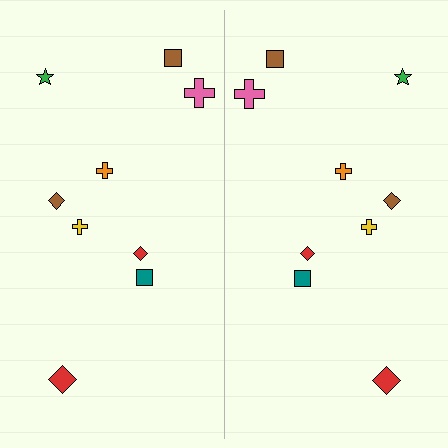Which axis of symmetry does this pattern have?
The pattern has a vertical axis of symmetry running through the center of the image.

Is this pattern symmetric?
Yes, this pattern has bilateral (reflection) symmetry.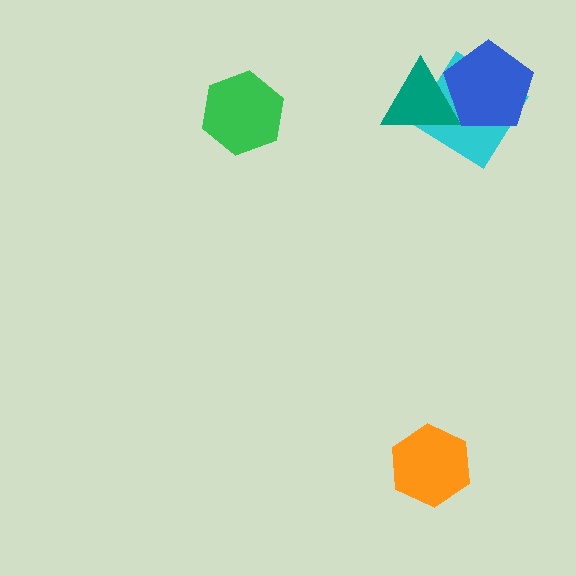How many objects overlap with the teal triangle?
2 objects overlap with the teal triangle.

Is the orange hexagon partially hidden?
No, no other shape covers it.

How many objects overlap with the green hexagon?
0 objects overlap with the green hexagon.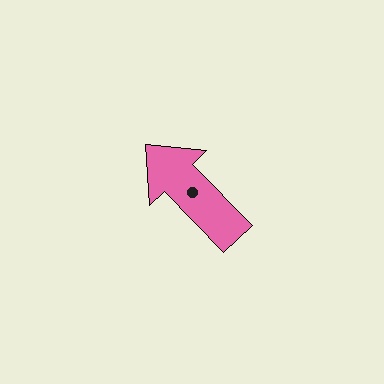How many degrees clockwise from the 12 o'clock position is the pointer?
Approximately 316 degrees.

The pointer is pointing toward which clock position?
Roughly 11 o'clock.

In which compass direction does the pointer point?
Northwest.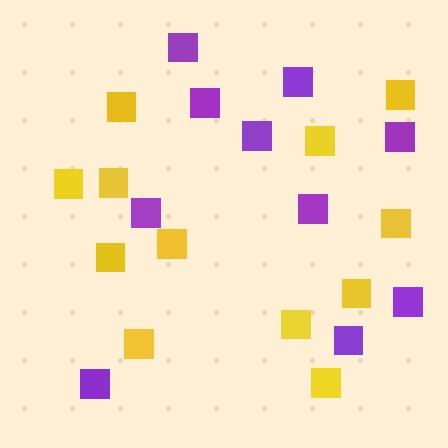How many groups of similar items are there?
There are 2 groups: one group of yellow squares (12) and one group of purple squares (10).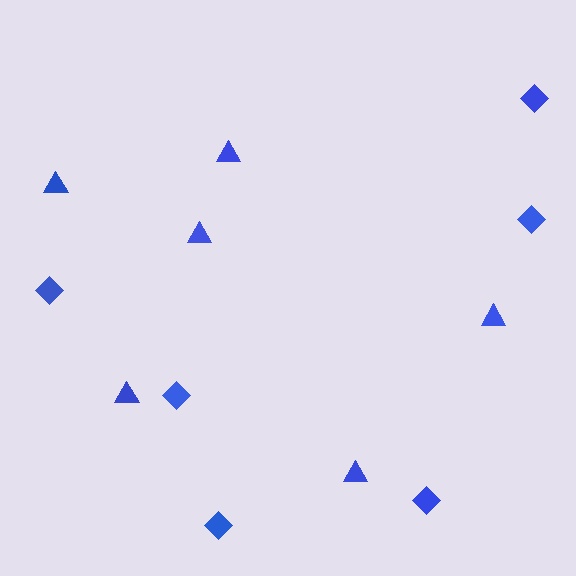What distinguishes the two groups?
There are 2 groups: one group of diamonds (6) and one group of triangles (6).